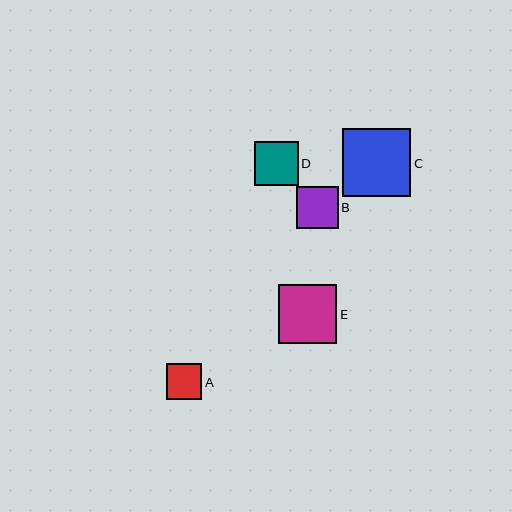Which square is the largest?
Square C is the largest with a size of approximately 68 pixels.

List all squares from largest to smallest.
From largest to smallest: C, E, D, B, A.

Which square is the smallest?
Square A is the smallest with a size of approximately 36 pixels.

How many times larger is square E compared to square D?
Square E is approximately 1.3 times the size of square D.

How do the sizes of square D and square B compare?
Square D and square B are approximately the same size.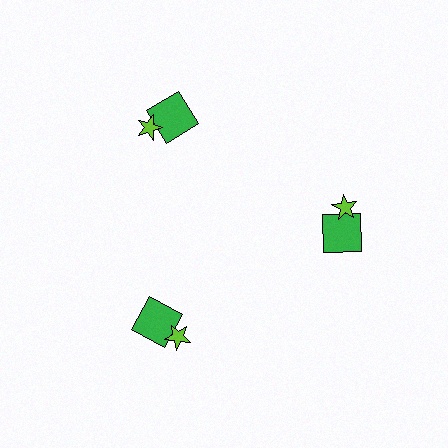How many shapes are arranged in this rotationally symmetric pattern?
There are 6 shapes, arranged in 3 groups of 2.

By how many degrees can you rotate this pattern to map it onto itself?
The pattern maps onto itself every 120 degrees of rotation.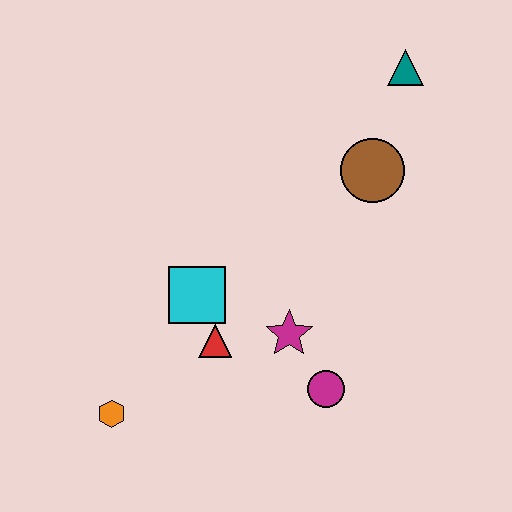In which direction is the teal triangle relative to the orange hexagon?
The teal triangle is above the orange hexagon.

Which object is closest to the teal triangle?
The brown circle is closest to the teal triangle.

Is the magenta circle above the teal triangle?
No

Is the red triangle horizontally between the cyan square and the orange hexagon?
No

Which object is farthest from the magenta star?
The teal triangle is farthest from the magenta star.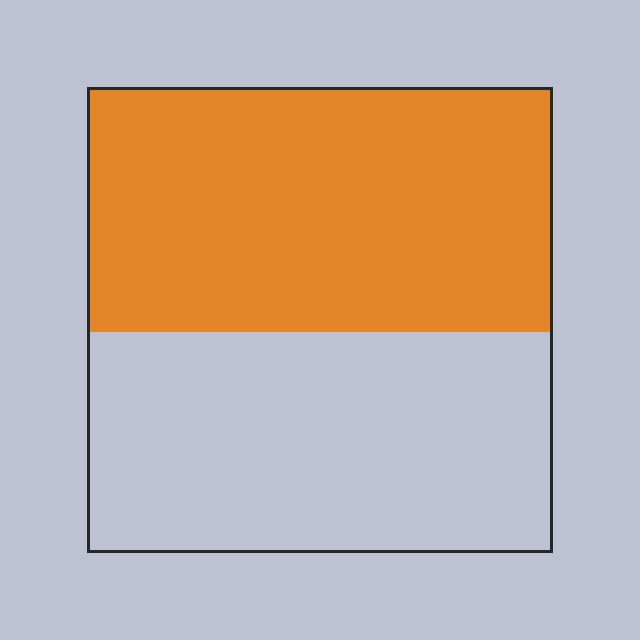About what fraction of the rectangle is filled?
About one half (1/2).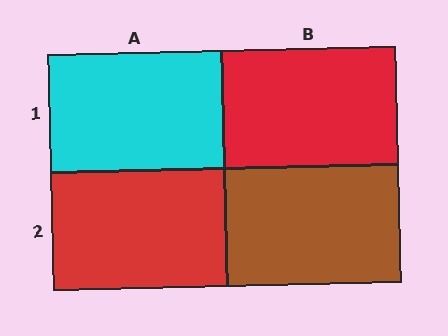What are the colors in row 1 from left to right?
Cyan, red.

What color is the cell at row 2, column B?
Brown.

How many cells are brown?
1 cell is brown.